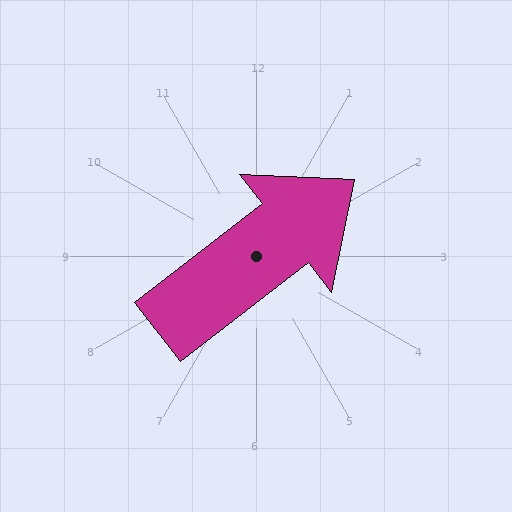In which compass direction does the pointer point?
Northeast.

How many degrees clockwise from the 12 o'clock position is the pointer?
Approximately 52 degrees.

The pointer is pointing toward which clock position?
Roughly 2 o'clock.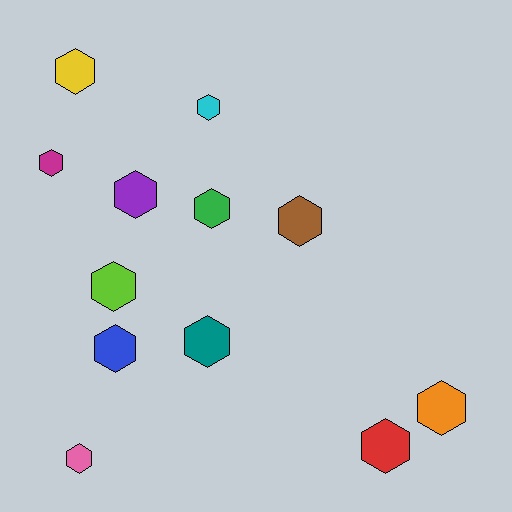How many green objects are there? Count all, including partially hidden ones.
There is 1 green object.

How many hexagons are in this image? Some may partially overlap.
There are 12 hexagons.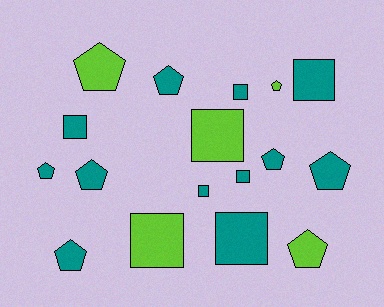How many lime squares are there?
There are 2 lime squares.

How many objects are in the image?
There are 17 objects.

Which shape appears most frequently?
Pentagon, with 9 objects.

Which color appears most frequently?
Teal, with 12 objects.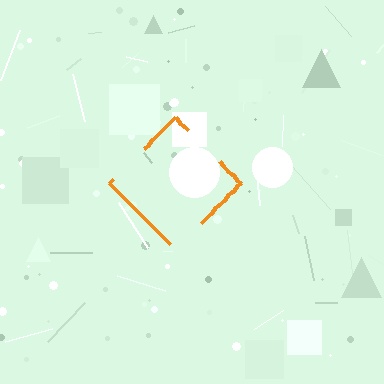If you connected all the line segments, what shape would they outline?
They would outline a diamond.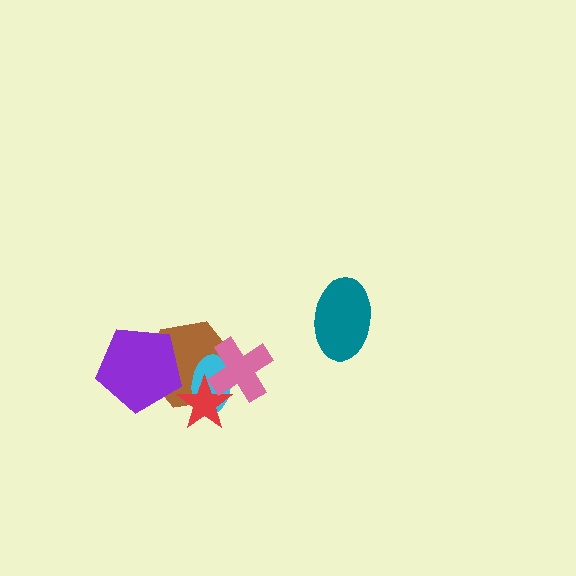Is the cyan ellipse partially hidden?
Yes, it is partially covered by another shape.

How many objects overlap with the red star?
3 objects overlap with the red star.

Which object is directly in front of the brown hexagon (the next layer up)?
The purple pentagon is directly in front of the brown hexagon.